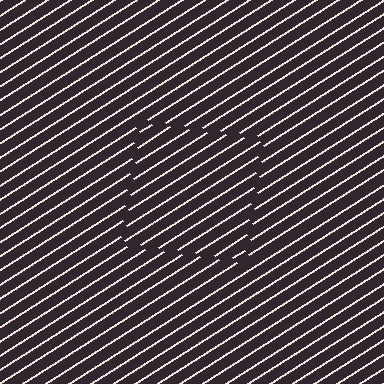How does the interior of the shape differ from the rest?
The interior of the shape contains the same grating, shifted by half a period — the contour is defined by the phase discontinuity where line-ends from the inner and outer gratings abut.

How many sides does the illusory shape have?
4 sides — the line-ends trace a square.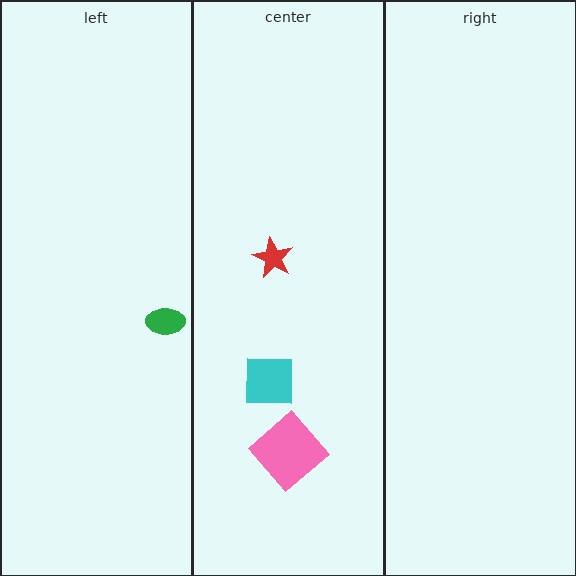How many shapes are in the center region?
3.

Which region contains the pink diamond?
The center region.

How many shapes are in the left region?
1.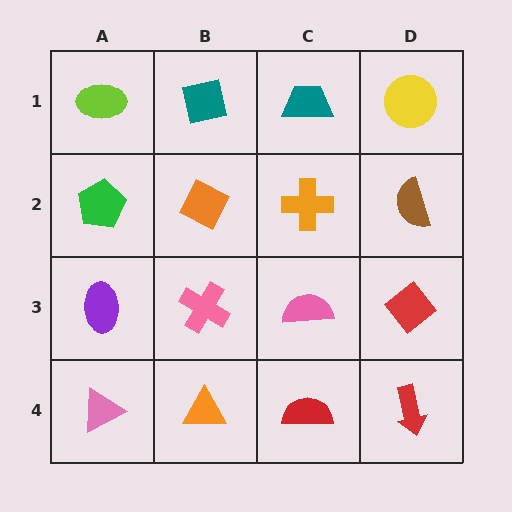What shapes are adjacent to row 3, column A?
A green pentagon (row 2, column A), a pink triangle (row 4, column A), a pink cross (row 3, column B).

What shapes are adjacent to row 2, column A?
A lime ellipse (row 1, column A), a purple ellipse (row 3, column A), an orange diamond (row 2, column B).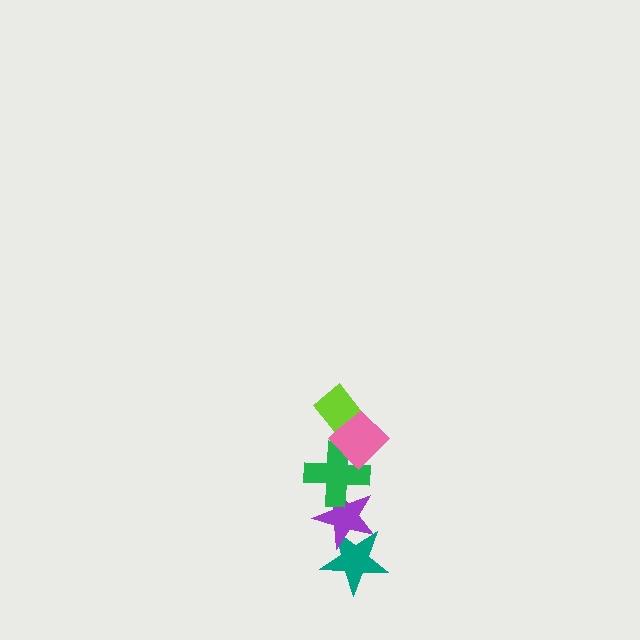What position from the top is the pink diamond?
The pink diamond is 2nd from the top.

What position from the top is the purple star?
The purple star is 4th from the top.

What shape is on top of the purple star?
The green cross is on top of the purple star.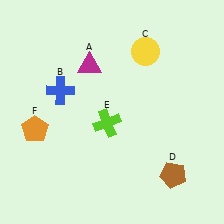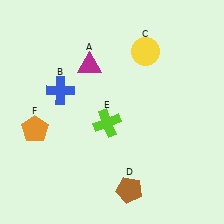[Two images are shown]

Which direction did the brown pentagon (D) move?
The brown pentagon (D) moved left.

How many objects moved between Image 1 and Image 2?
1 object moved between the two images.